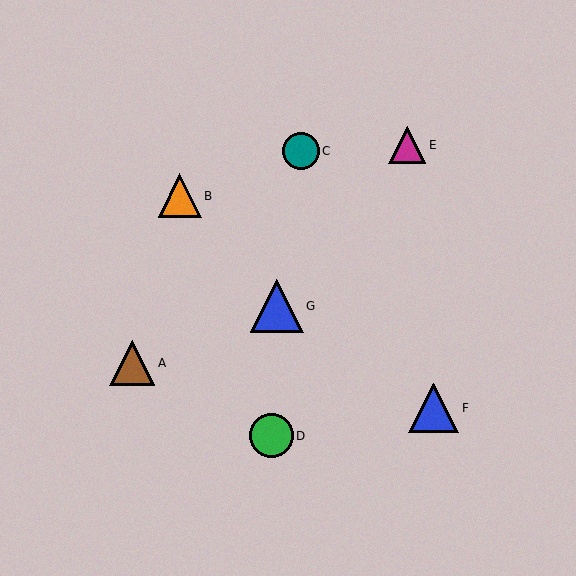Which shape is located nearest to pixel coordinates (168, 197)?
The orange triangle (labeled B) at (180, 196) is nearest to that location.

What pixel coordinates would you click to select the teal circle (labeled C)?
Click at (301, 151) to select the teal circle C.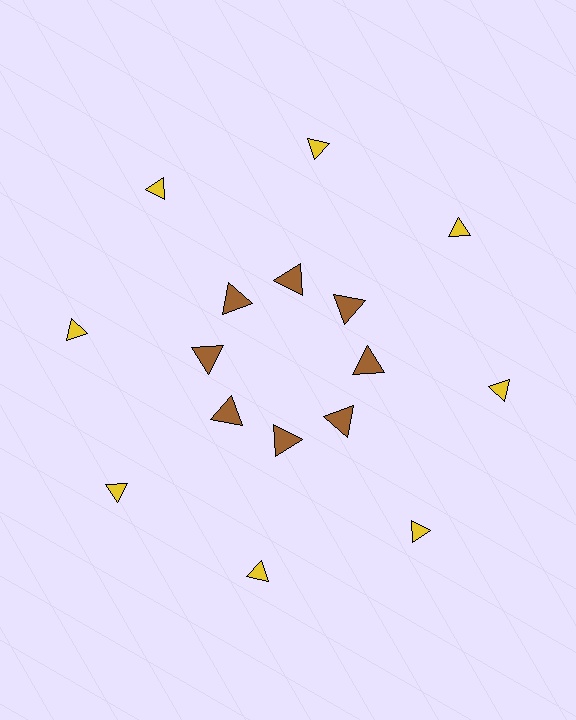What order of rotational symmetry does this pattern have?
This pattern has 8-fold rotational symmetry.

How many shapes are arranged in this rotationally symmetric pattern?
There are 16 shapes, arranged in 8 groups of 2.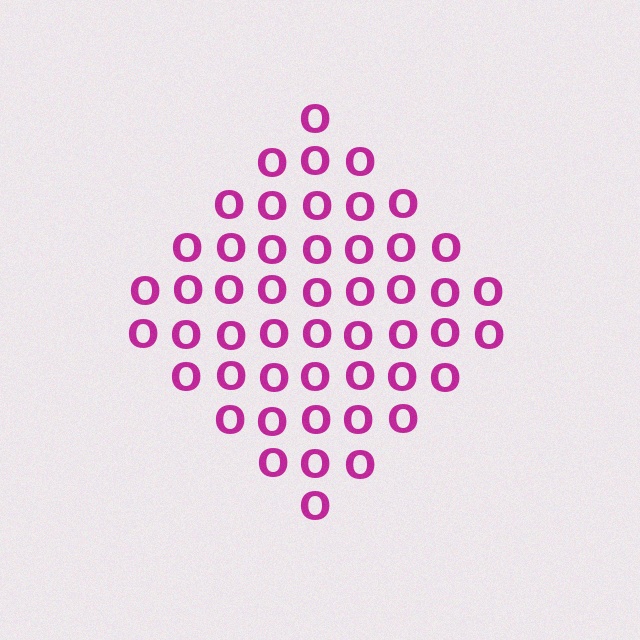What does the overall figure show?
The overall figure shows a diamond.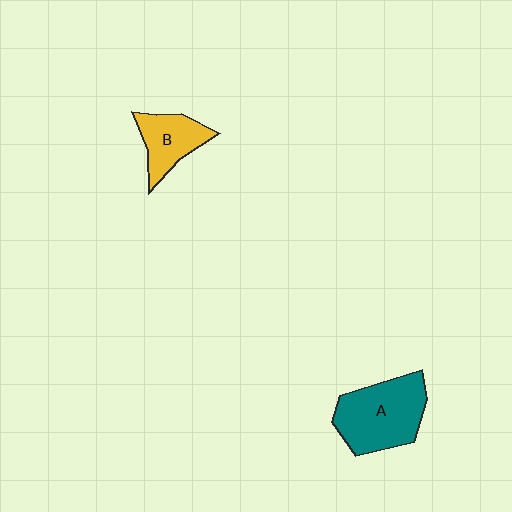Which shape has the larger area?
Shape A (teal).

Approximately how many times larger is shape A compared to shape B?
Approximately 1.7 times.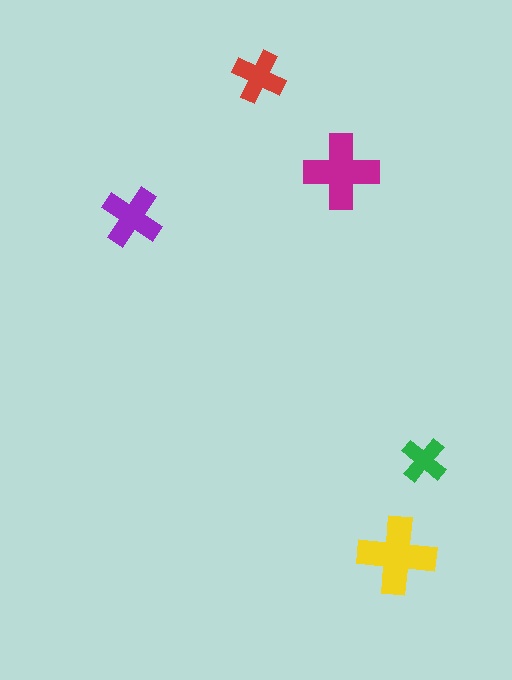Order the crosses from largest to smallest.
the yellow one, the magenta one, the purple one, the red one, the green one.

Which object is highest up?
The red cross is topmost.